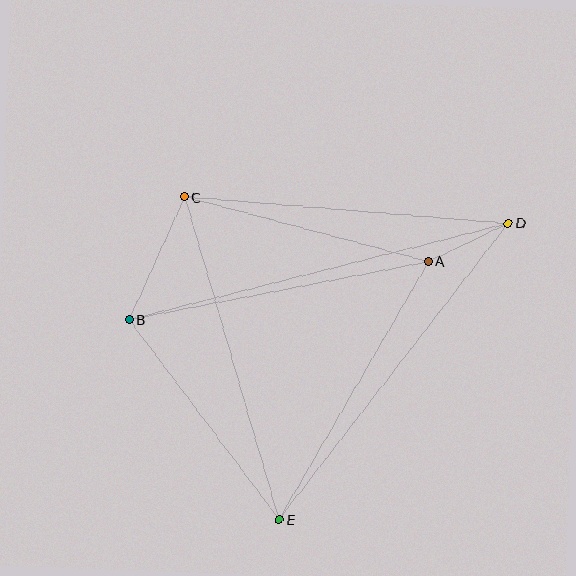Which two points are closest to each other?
Points A and D are closest to each other.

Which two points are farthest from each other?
Points B and D are farthest from each other.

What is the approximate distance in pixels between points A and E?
The distance between A and E is approximately 298 pixels.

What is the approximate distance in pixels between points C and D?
The distance between C and D is approximately 324 pixels.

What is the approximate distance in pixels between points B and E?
The distance between B and E is approximately 250 pixels.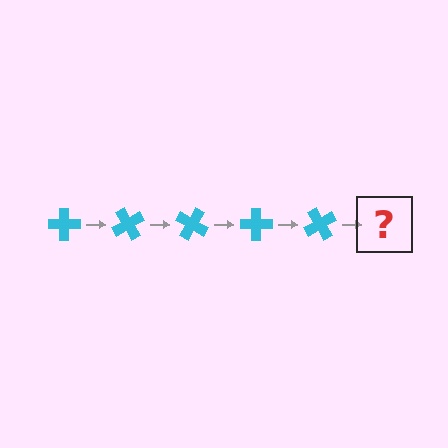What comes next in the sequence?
The next element should be a cyan cross rotated 300 degrees.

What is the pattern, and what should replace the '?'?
The pattern is that the cross rotates 60 degrees each step. The '?' should be a cyan cross rotated 300 degrees.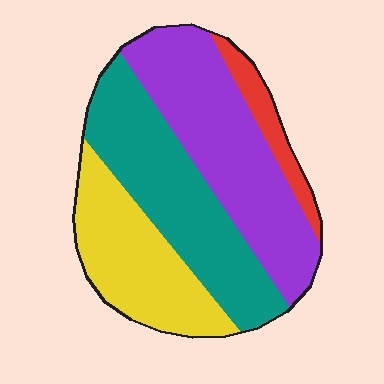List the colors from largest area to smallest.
From largest to smallest: purple, teal, yellow, red.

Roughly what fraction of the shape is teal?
Teal covers roughly 30% of the shape.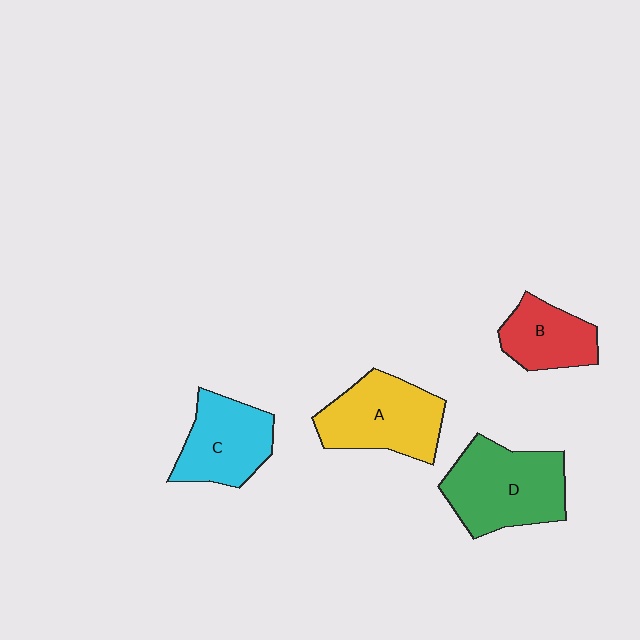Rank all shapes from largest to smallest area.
From largest to smallest: D (green), A (yellow), C (cyan), B (red).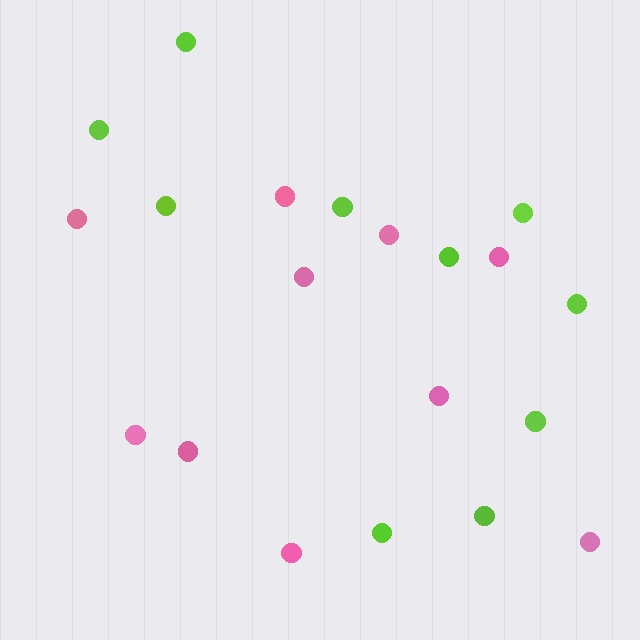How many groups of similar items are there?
There are 2 groups: one group of lime circles (10) and one group of pink circles (10).